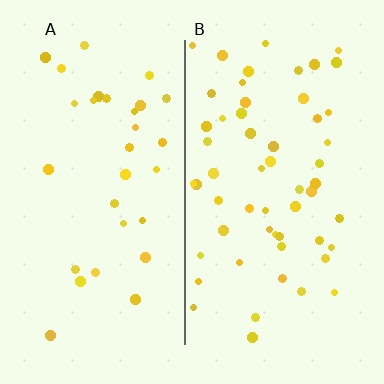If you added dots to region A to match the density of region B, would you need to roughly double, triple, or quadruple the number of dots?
Approximately double.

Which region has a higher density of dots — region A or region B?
B (the right).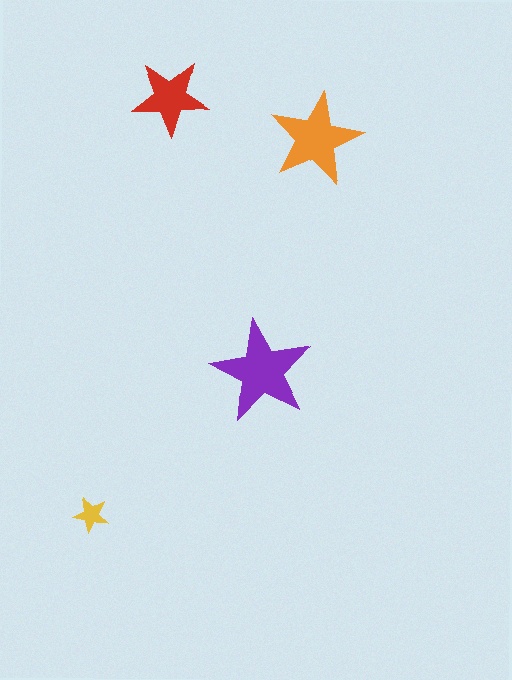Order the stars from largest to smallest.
the purple one, the orange one, the red one, the yellow one.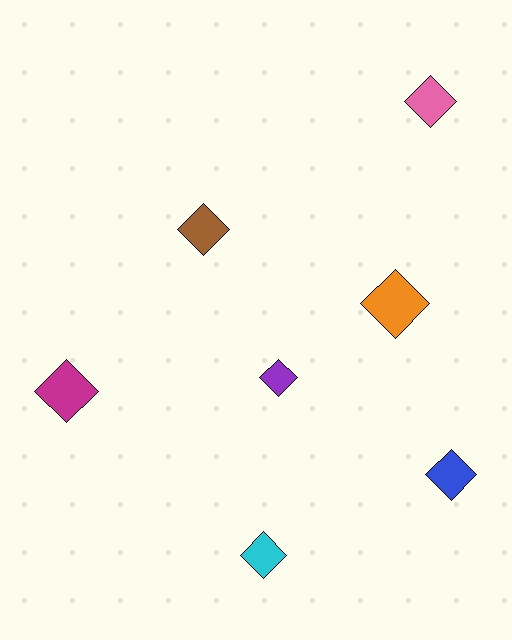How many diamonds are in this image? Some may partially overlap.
There are 7 diamonds.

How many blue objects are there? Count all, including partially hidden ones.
There is 1 blue object.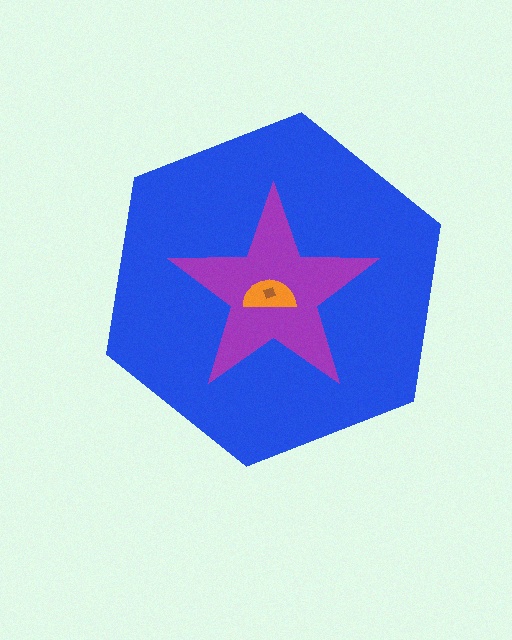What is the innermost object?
The brown diamond.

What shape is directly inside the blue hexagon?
The purple star.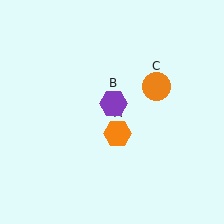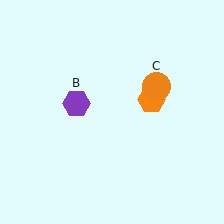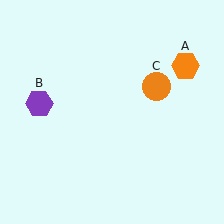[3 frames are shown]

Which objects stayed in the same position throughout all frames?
Orange circle (object C) remained stationary.